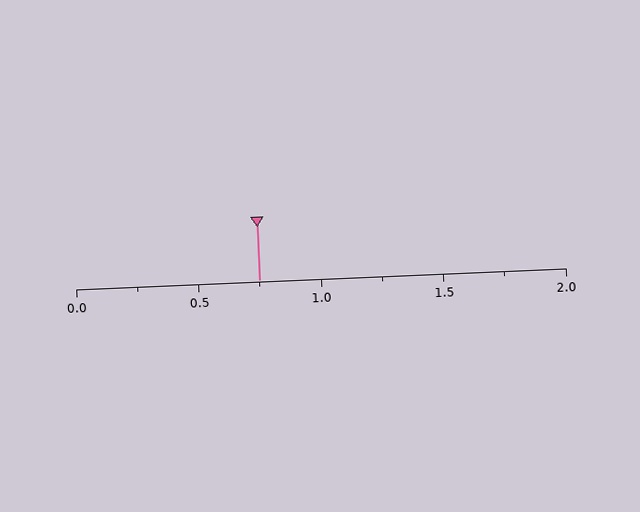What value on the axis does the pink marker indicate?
The marker indicates approximately 0.75.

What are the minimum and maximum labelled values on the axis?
The axis runs from 0.0 to 2.0.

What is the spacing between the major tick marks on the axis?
The major ticks are spaced 0.5 apart.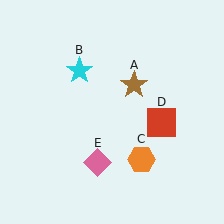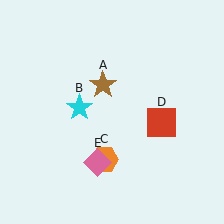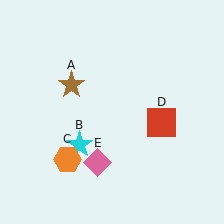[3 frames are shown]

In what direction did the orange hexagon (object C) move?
The orange hexagon (object C) moved left.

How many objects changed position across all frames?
3 objects changed position: brown star (object A), cyan star (object B), orange hexagon (object C).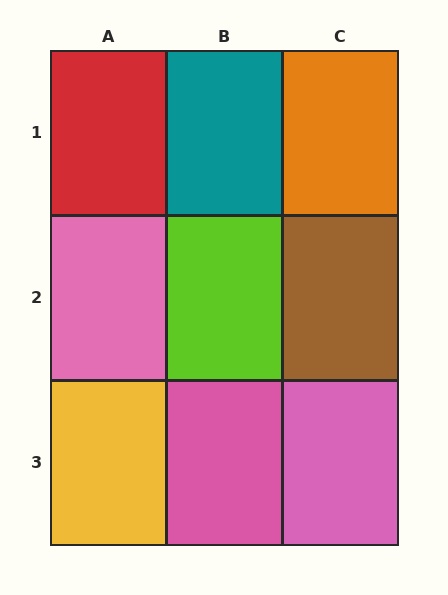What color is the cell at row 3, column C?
Pink.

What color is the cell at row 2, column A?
Pink.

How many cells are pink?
3 cells are pink.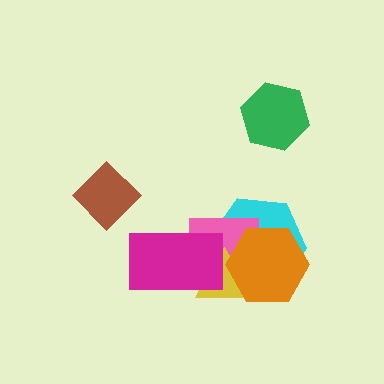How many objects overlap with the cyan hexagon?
4 objects overlap with the cyan hexagon.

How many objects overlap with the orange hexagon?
3 objects overlap with the orange hexagon.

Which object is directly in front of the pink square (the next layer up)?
The yellow triangle is directly in front of the pink square.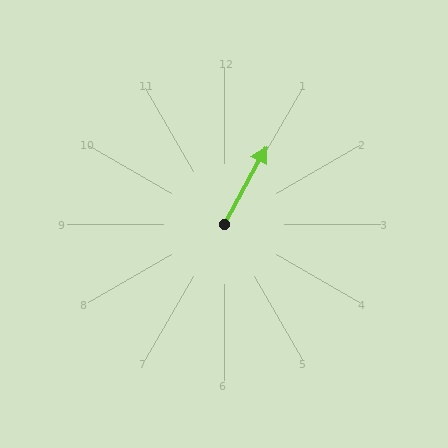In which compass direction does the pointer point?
Northeast.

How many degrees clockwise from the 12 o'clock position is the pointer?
Approximately 29 degrees.